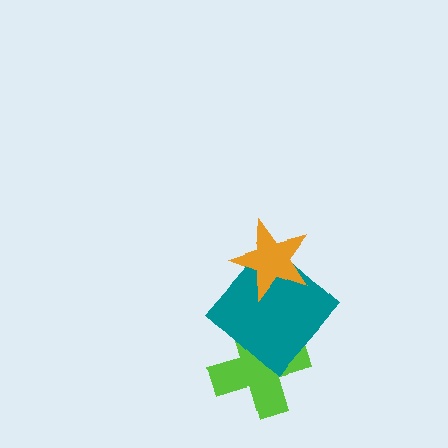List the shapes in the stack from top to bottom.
From top to bottom: the orange star, the teal diamond, the lime cross.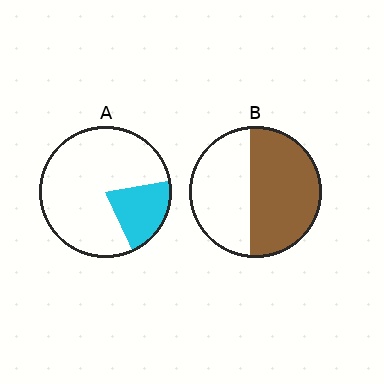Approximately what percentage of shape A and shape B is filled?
A is approximately 20% and B is approximately 55%.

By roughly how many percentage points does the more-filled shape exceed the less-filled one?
By roughly 35 percentage points (B over A).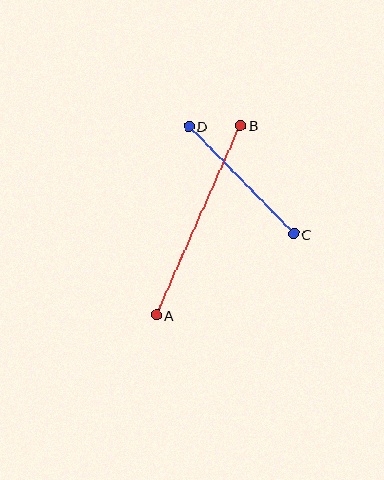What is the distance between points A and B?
The distance is approximately 208 pixels.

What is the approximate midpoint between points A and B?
The midpoint is at approximately (198, 220) pixels.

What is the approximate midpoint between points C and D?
The midpoint is at approximately (241, 180) pixels.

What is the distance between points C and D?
The distance is approximately 150 pixels.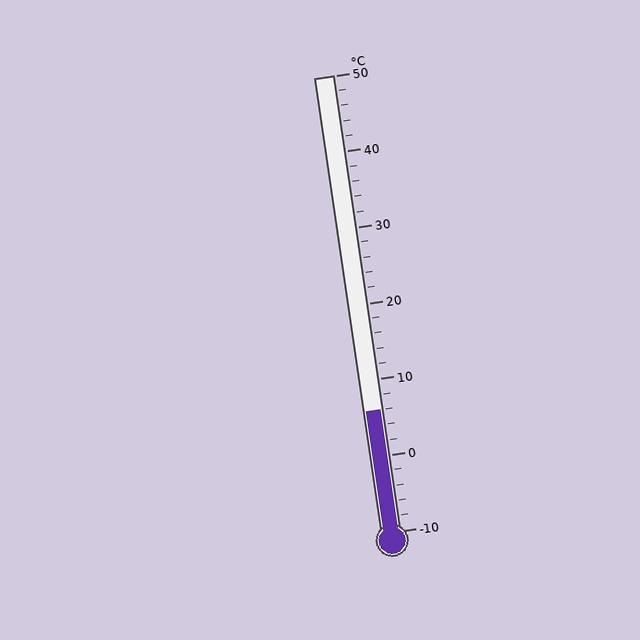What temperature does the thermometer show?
The thermometer shows approximately 6°C.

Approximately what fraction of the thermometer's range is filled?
The thermometer is filled to approximately 25% of its range.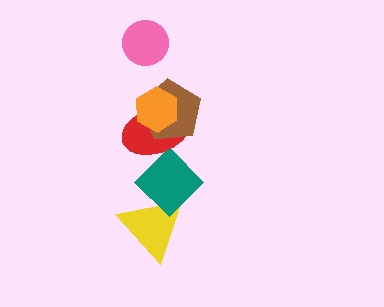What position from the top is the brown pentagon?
The brown pentagon is 3rd from the top.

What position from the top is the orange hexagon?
The orange hexagon is 2nd from the top.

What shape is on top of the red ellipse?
The brown pentagon is on top of the red ellipse.